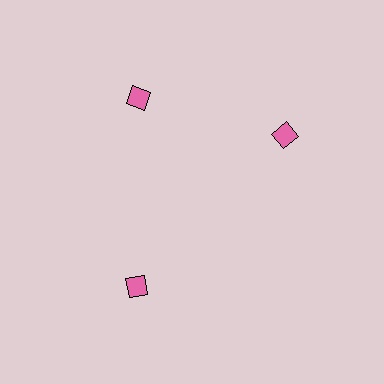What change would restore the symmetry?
The symmetry would be restored by rotating it back into even spacing with its neighbors so that all 3 diamonds sit at equal angles and equal distance from the center.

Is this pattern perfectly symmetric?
No. The 3 pink diamonds are arranged in a ring, but one element near the 3 o'clock position is rotated out of alignment along the ring, breaking the 3-fold rotational symmetry.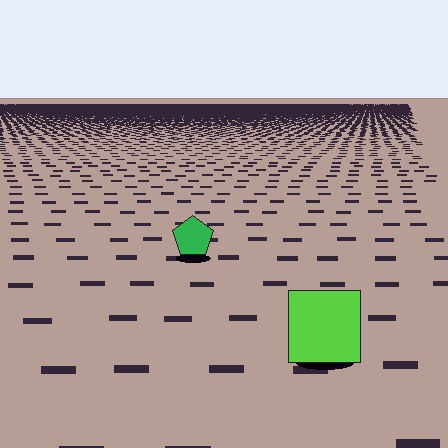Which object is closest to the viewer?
The lime square is closest. The texture marks near it are larger and more spread out.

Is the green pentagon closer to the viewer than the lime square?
No. The lime square is closer — you can tell from the texture gradient: the ground texture is coarser near it.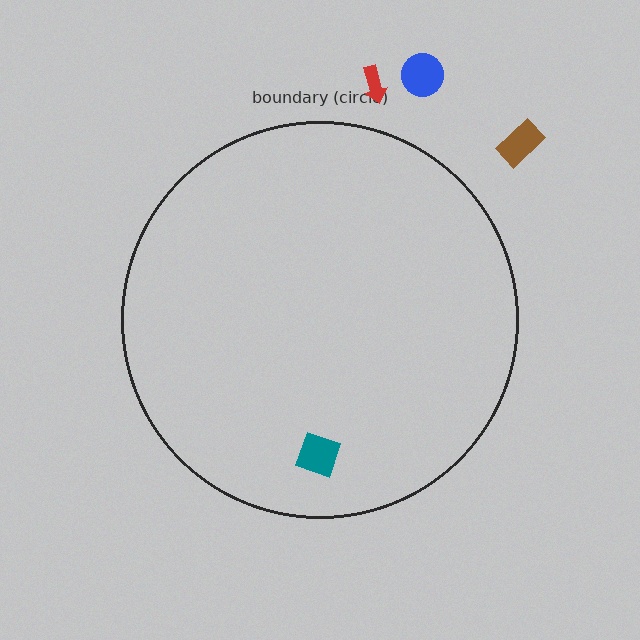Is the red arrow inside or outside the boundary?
Outside.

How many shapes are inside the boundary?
1 inside, 3 outside.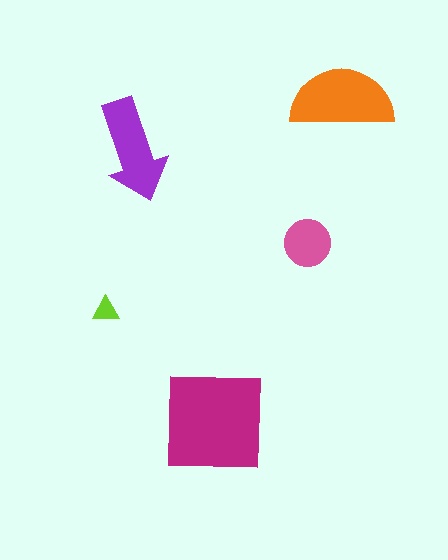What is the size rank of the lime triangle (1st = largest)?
5th.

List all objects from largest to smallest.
The magenta square, the orange semicircle, the purple arrow, the pink circle, the lime triangle.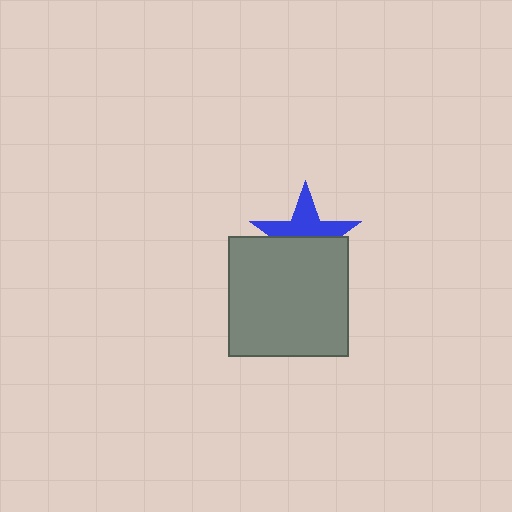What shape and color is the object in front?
The object in front is a gray square.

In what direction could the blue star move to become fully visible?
The blue star could move up. That would shift it out from behind the gray square entirely.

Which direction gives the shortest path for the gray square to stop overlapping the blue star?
Moving down gives the shortest separation.